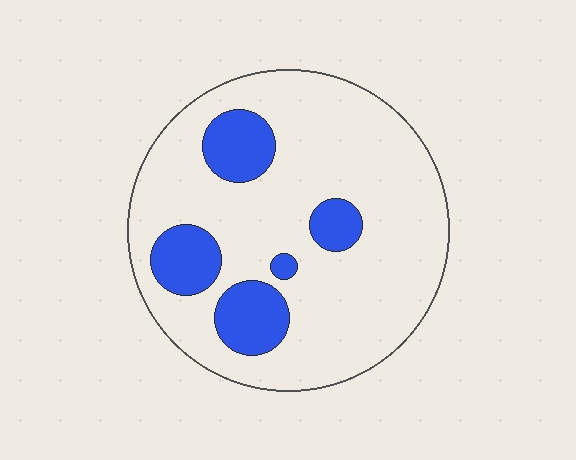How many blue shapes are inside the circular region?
5.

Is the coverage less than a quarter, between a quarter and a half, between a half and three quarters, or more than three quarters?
Less than a quarter.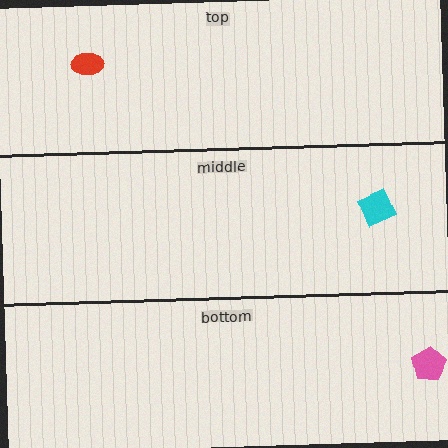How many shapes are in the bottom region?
1.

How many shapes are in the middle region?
1.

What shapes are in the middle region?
The cyan diamond.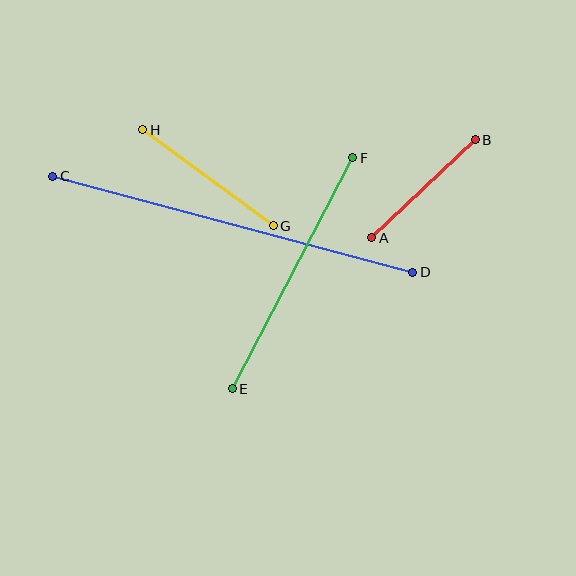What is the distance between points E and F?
The distance is approximately 260 pixels.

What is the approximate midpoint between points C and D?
The midpoint is at approximately (233, 224) pixels.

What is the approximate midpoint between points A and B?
The midpoint is at approximately (424, 189) pixels.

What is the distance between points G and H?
The distance is approximately 162 pixels.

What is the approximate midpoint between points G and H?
The midpoint is at approximately (208, 178) pixels.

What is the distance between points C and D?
The distance is approximately 372 pixels.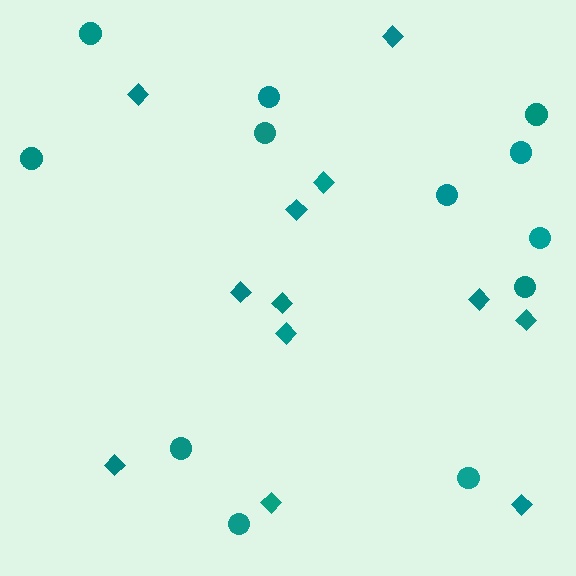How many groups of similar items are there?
There are 2 groups: one group of diamonds (12) and one group of circles (12).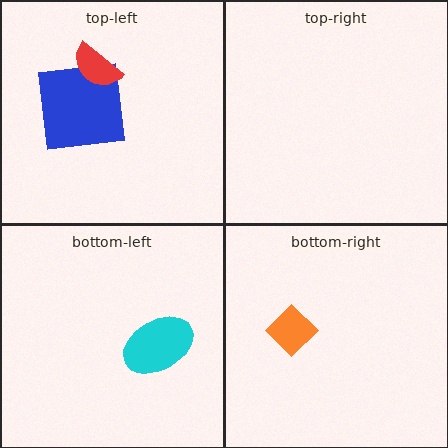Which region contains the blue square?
The top-left region.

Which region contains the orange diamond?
The bottom-right region.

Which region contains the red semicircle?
The top-left region.